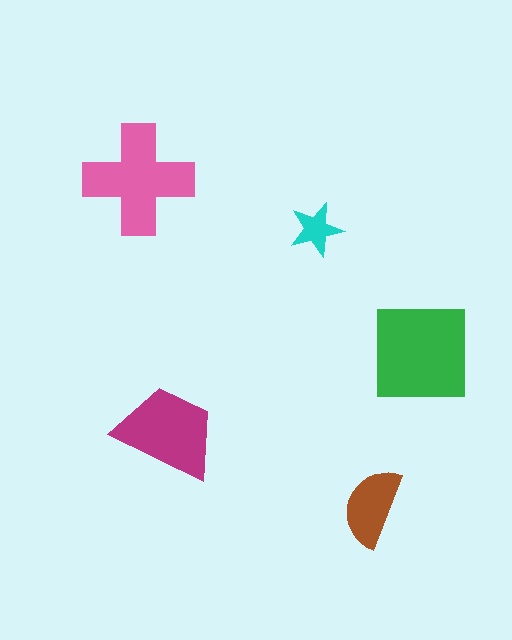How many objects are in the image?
There are 5 objects in the image.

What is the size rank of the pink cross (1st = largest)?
2nd.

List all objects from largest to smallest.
The green square, the pink cross, the magenta trapezoid, the brown semicircle, the cyan star.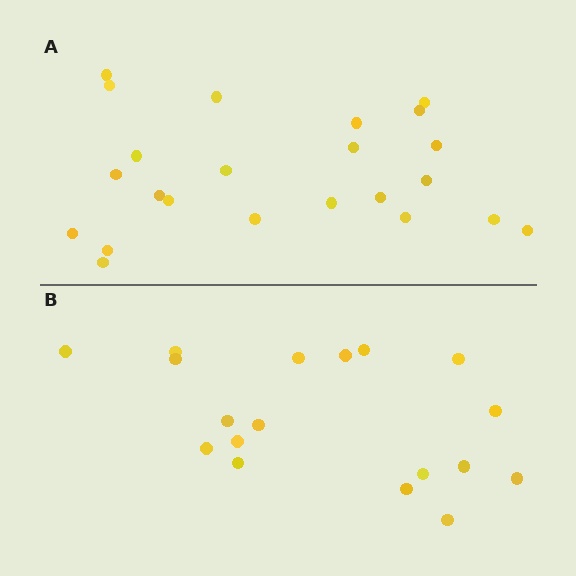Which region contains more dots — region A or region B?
Region A (the top region) has more dots.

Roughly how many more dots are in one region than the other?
Region A has about 5 more dots than region B.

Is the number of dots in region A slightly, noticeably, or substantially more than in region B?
Region A has noticeably more, but not dramatically so. The ratio is roughly 1.3 to 1.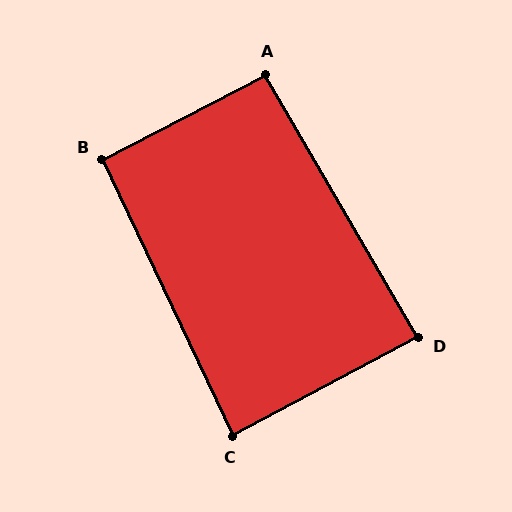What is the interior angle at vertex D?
Approximately 88 degrees (approximately right).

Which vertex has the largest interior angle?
A, at approximately 93 degrees.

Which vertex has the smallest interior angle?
C, at approximately 87 degrees.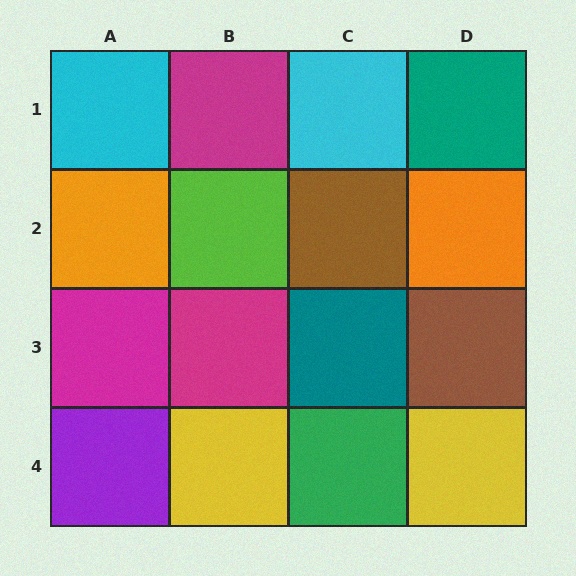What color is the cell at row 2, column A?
Orange.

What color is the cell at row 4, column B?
Yellow.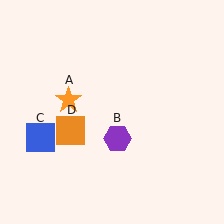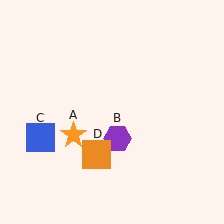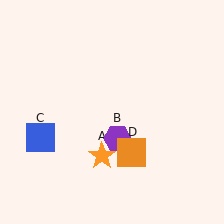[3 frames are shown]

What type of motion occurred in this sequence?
The orange star (object A), orange square (object D) rotated counterclockwise around the center of the scene.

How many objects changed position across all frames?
2 objects changed position: orange star (object A), orange square (object D).